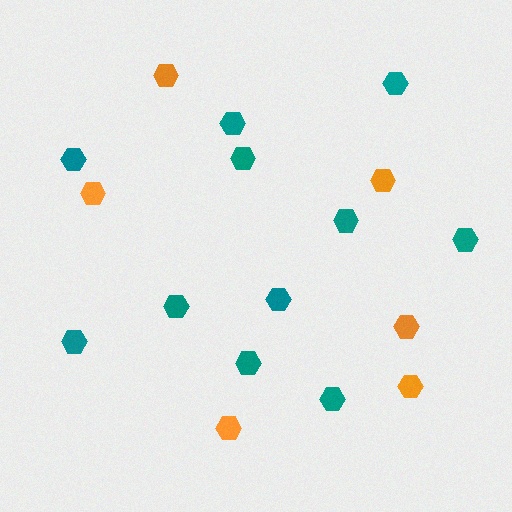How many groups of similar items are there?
There are 2 groups: one group of orange hexagons (6) and one group of teal hexagons (11).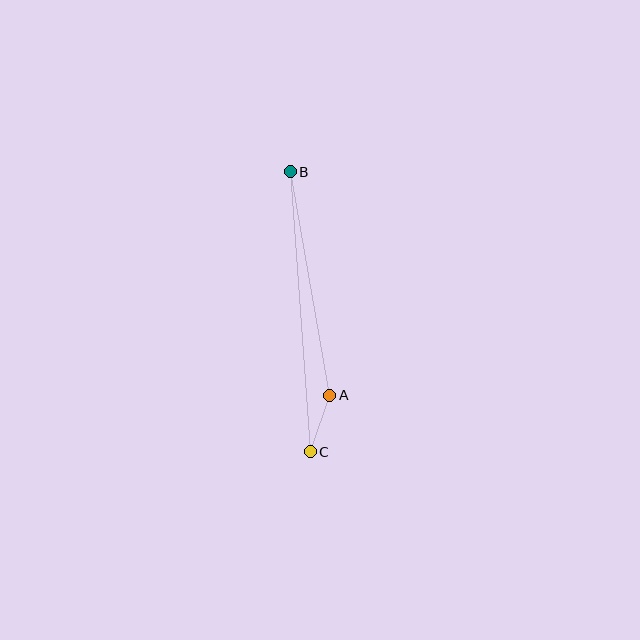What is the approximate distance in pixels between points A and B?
The distance between A and B is approximately 227 pixels.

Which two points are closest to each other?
Points A and C are closest to each other.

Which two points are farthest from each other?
Points B and C are farthest from each other.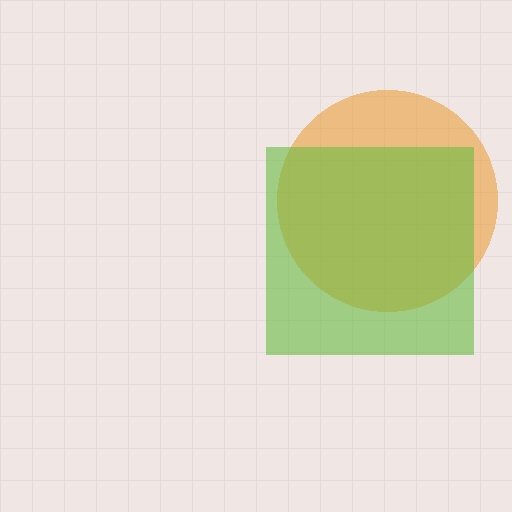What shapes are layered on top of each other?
The layered shapes are: an orange circle, a lime square.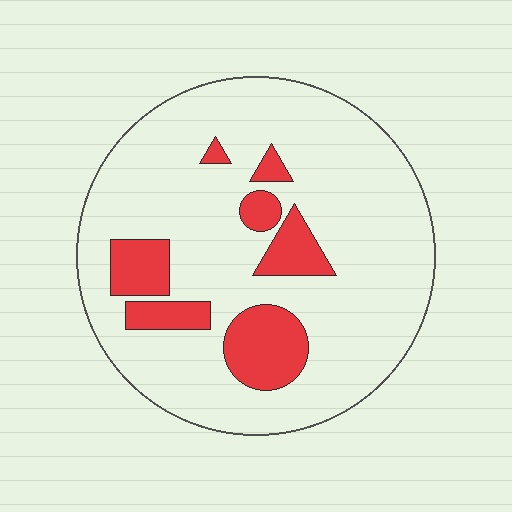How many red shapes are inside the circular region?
7.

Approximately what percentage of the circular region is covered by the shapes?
Approximately 15%.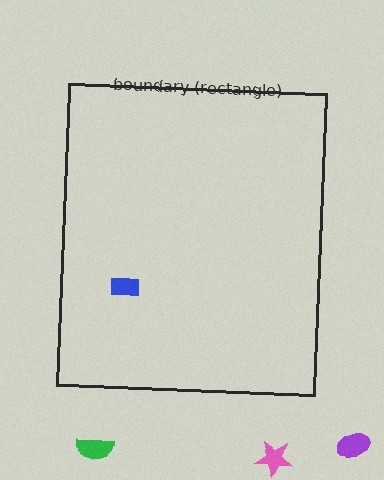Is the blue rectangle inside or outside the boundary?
Inside.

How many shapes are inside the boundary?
1 inside, 3 outside.